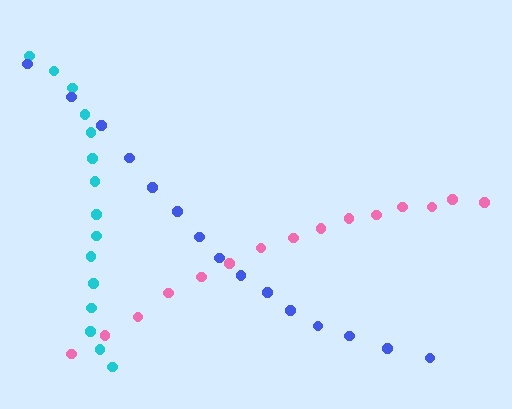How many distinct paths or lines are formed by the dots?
There are 3 distinct paths.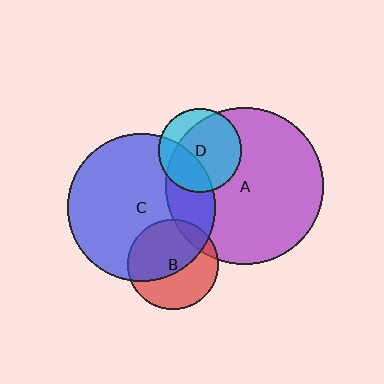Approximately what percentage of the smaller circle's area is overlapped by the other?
Approximately 75%.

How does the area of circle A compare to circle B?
Approximately 3.0 times.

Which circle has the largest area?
Circle A (purple).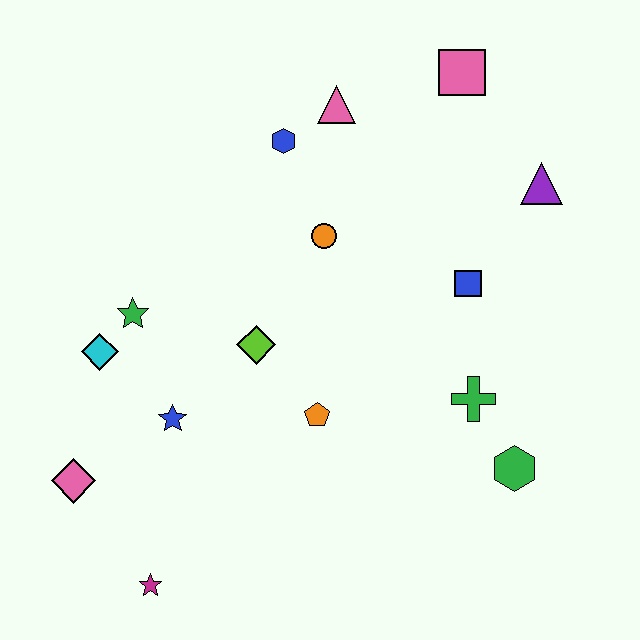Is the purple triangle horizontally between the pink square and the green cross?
No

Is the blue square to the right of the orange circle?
Yes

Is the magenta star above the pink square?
No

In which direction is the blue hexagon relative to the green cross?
The blue hexagon is above the green cross.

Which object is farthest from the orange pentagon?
The pink square is farthest from the orange pentagon.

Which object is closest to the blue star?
The cyan diamond is closest to the blue star.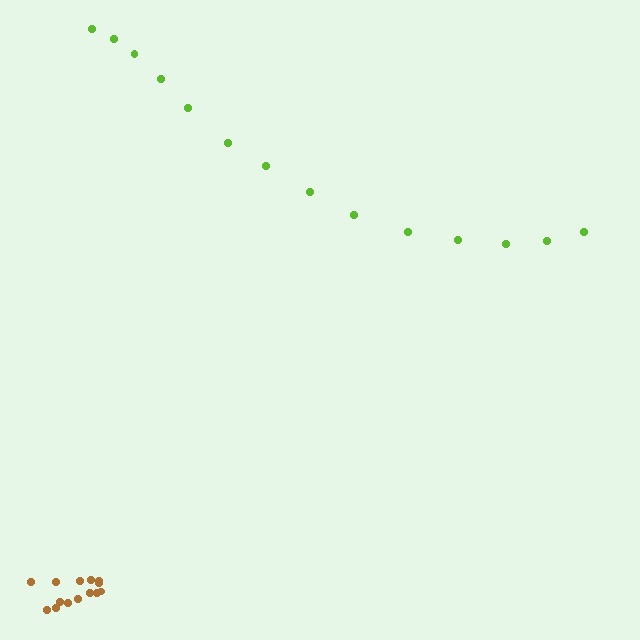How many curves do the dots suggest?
There are 2 distinct paths.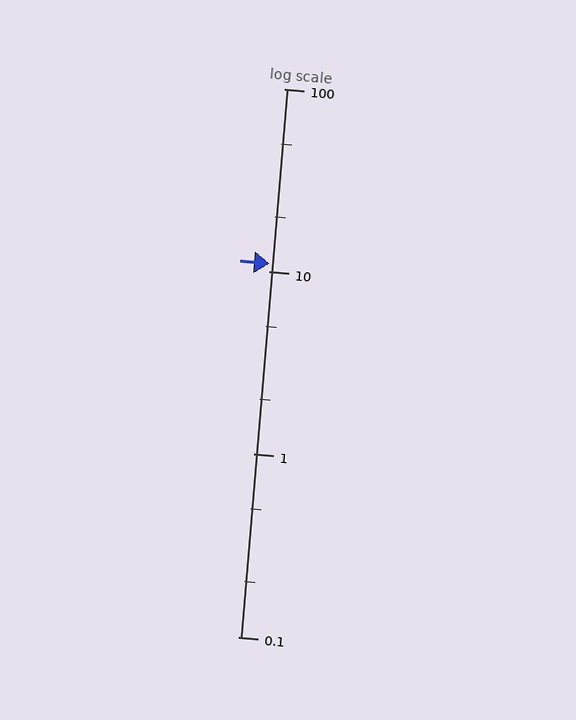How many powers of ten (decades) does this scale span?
The scale spans 3 decades, from 0.1 to 100.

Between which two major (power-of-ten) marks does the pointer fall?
The pointer is between 10 and 100.